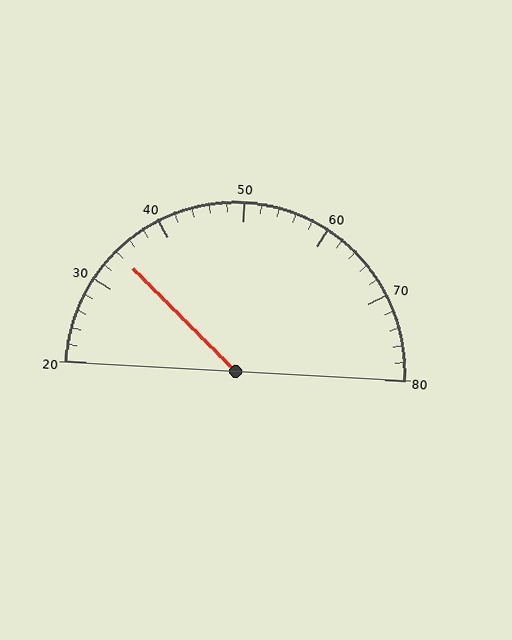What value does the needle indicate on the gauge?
The needle indicates approximately 34.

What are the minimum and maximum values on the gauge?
The gauge ranges from 20 to 80.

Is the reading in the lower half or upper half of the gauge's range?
The reading is in the lower half of the range (20 to 80).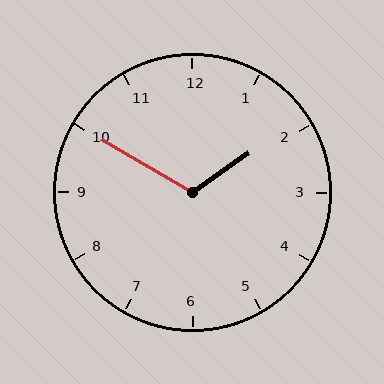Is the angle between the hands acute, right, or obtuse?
It is obtuse.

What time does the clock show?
1:50.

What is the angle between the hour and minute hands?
Approximately 115 degrees.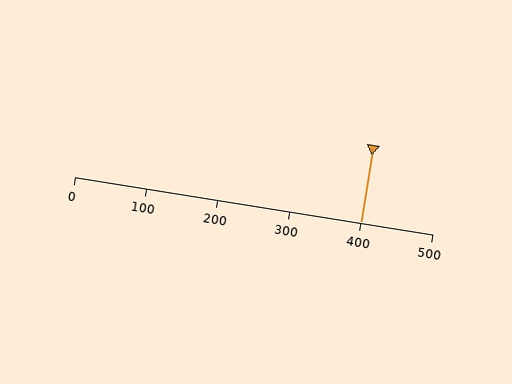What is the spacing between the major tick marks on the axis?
The major ticks are spaced 100 apart.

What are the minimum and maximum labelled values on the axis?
The axis runs from 0 to 500.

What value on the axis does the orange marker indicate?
The marker indicates approximately 400.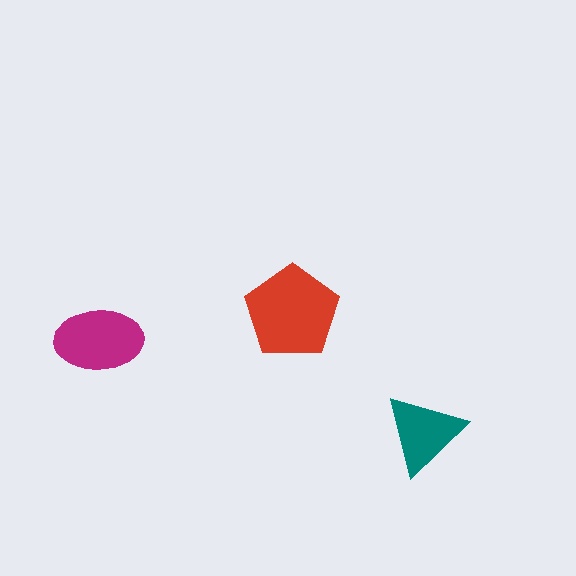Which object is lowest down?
The teal triangle is bottommost.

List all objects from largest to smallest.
The red pentagon, the magenta ellipse, the teal triangle.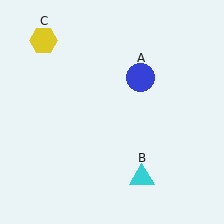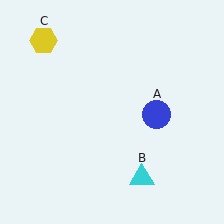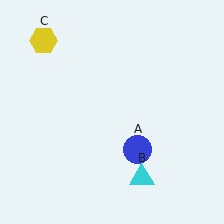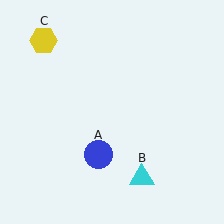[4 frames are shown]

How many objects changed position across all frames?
1 object changed position: blue circle (object A).